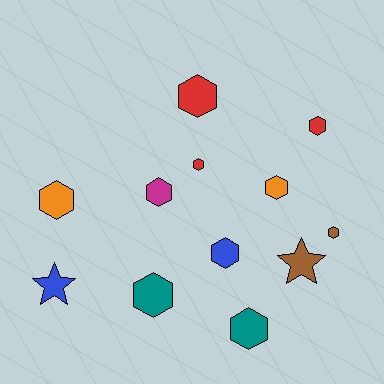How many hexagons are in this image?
There are 10 hexagons.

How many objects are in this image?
There are 12 objects.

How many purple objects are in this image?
There are no purple objects.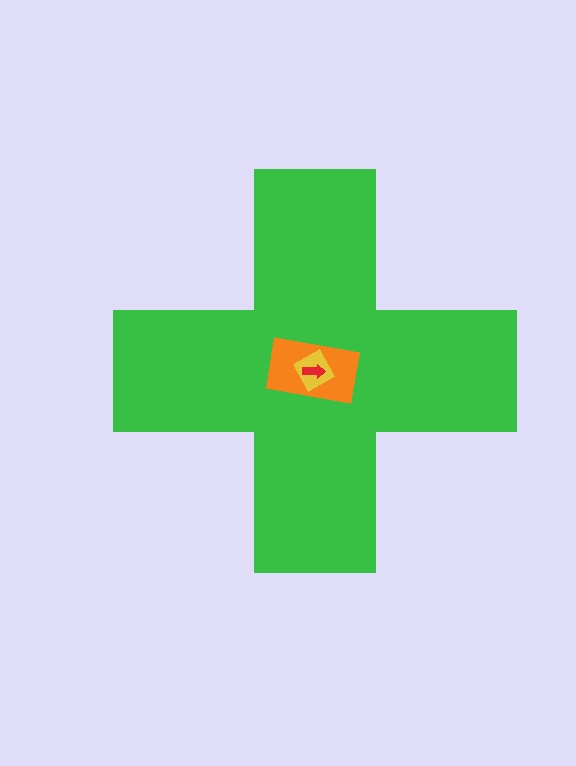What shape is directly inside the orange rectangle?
The yellow diamond.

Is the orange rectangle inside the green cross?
Yes.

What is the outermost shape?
The green cross.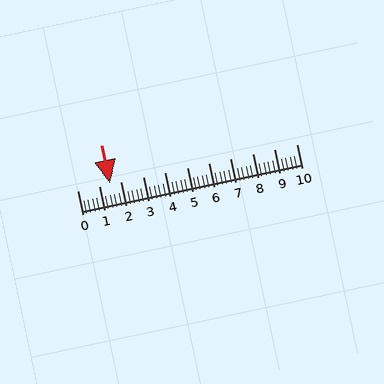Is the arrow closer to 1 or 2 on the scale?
The arrow is closer to 2.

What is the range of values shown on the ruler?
The ruler shows values from 0 to 10.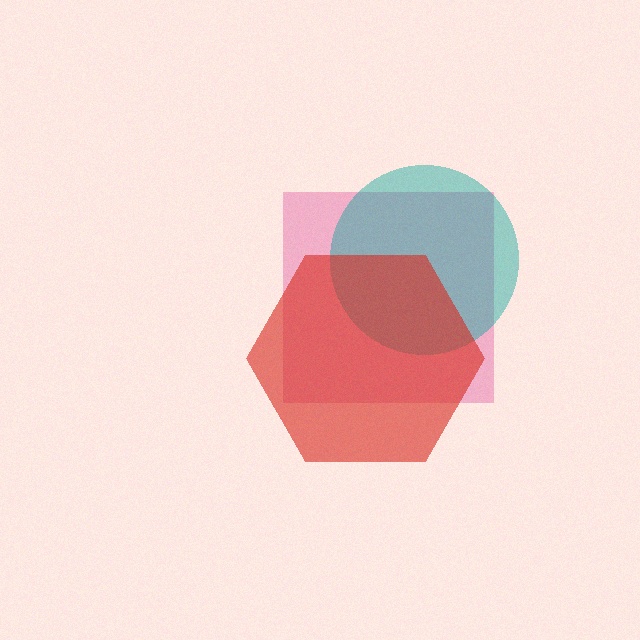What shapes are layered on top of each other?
The layered shapes are: a pink square, a teal circle, a red hexagon.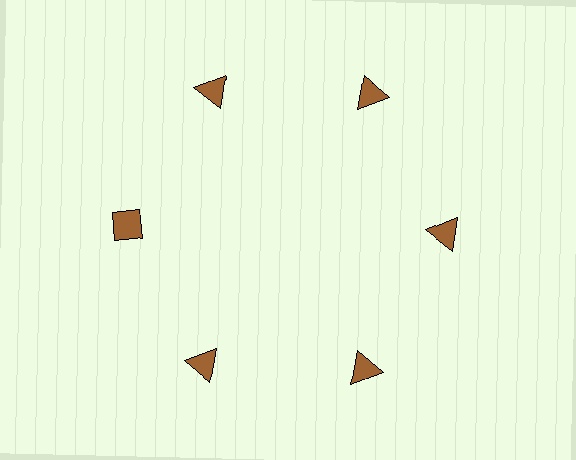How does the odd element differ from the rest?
It has a different shape: diamond instead of triangle.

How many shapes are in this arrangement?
There are 6 shapes arranged in a ring pattern.